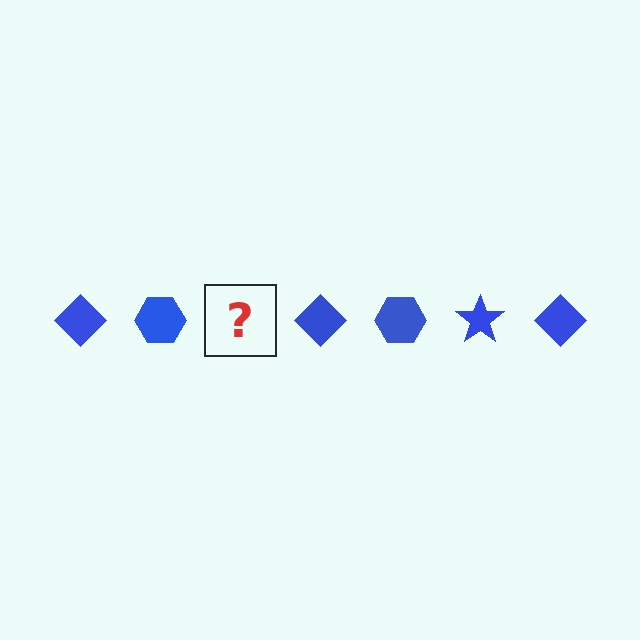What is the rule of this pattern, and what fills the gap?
The rule is that the pattern cycles through diamond, hexagon, star shapes in blue. The gap should be filled with a blue star.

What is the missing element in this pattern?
The missing element is a blue star.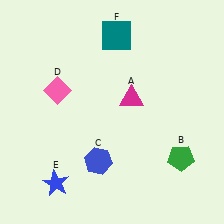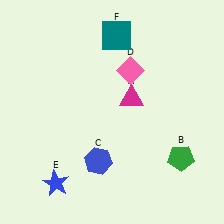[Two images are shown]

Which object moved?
The pink diamond (D) moved right.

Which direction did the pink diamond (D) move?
The pink diamond (D) moved right.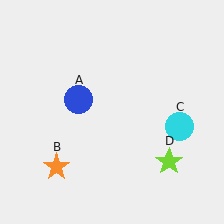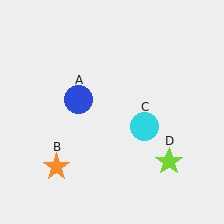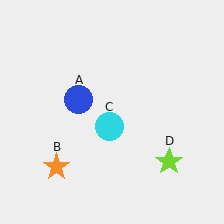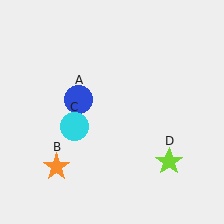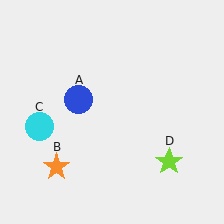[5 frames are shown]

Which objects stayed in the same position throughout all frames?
Blue circle (object A) and orange star (object B) and lime star (object D) remained stationary.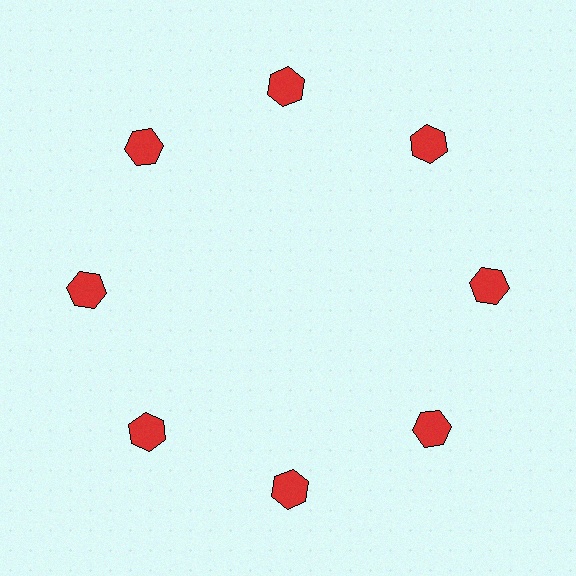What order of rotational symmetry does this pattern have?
This pattern has 8-fold rotational symmetry.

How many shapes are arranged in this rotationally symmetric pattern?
There are 8 shapes, arranged in 8 groups of 1.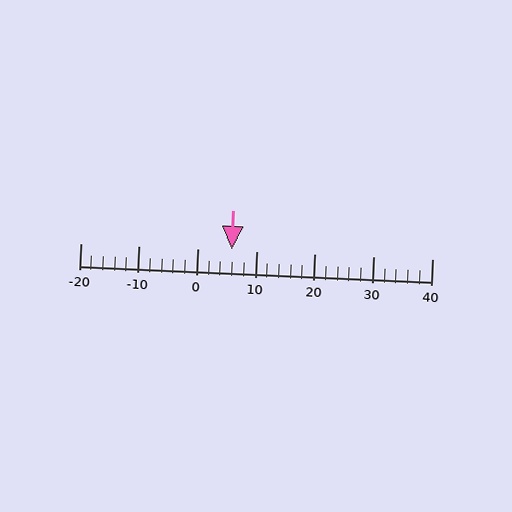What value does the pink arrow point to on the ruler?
The pink arrow points to approximately 6.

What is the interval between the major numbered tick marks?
The major tick marks are spaced 10 units apart.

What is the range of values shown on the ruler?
The ruler shows values from -20 to 40.